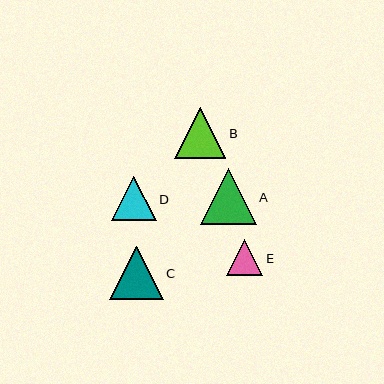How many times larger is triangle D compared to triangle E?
Triangle D is approximately 1.2 times the size of triangle E.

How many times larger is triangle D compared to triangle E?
Triangle D is approximately 1.2 times the size of triangle E.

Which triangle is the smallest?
Triangle E is the smallest with a size of approximately 36 pixels.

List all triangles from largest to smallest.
From largest to smallest: A, C, B, D, E.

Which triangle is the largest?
Triangle A is the largest with a size of approximately 56 pixels.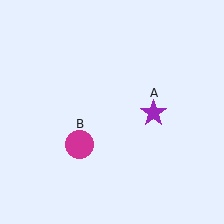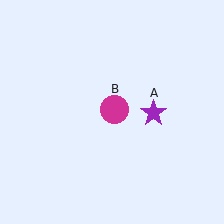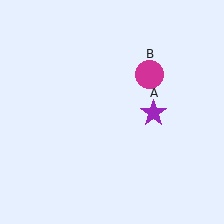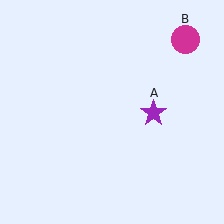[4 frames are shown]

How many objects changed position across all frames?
1 object changed position: magenta circle (object B).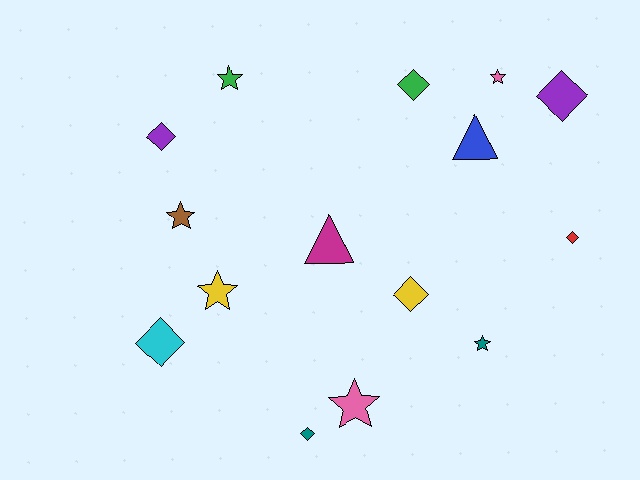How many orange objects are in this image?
There are no orange objects.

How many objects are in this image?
There are 15 objects.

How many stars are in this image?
There are 6 stars.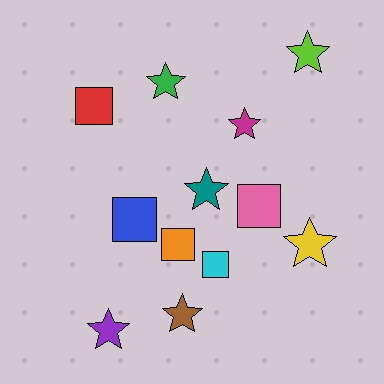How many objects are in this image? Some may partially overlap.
There are 12 objects.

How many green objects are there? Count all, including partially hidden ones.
There is 1 green object.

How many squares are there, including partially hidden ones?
There are 5 squares.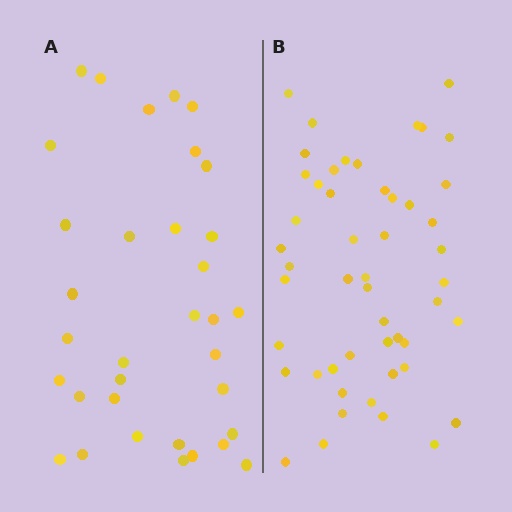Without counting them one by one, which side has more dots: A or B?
Region B (the right region) has more dots.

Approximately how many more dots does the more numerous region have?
Region B has approximately 15 more dots than region A.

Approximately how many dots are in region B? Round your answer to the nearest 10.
About 50 dots.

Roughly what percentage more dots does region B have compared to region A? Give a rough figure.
About 45% more.